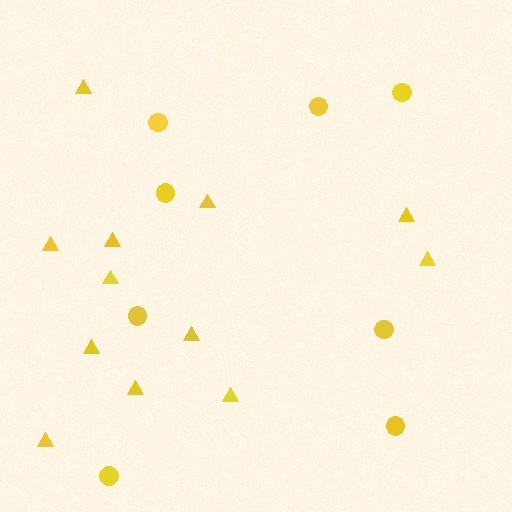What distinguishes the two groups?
There are 2 groups: one group of triangles (12) and one group of circles (8).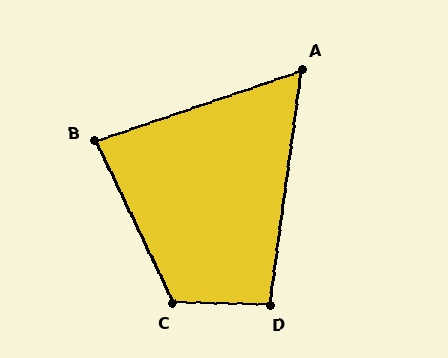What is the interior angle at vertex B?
Approximately 83 degrees (acute).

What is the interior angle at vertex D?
Approximately 97 degrees (obtuse).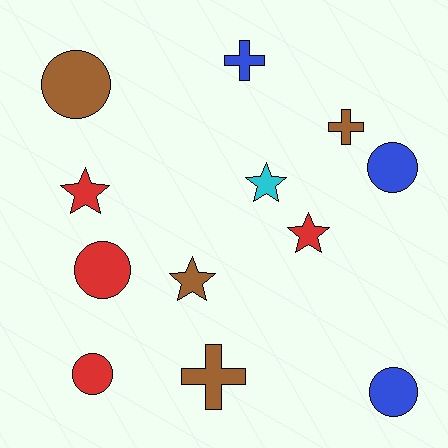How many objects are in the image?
There are 12 objects.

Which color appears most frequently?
Brown, with 4 objects.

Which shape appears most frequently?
Circle, with 5 objects.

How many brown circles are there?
There is 1 brown circle.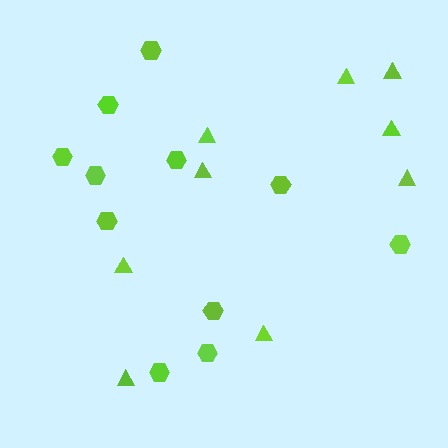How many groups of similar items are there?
There are 2 groups: one group of triangles (9) and one group of hexagons (11).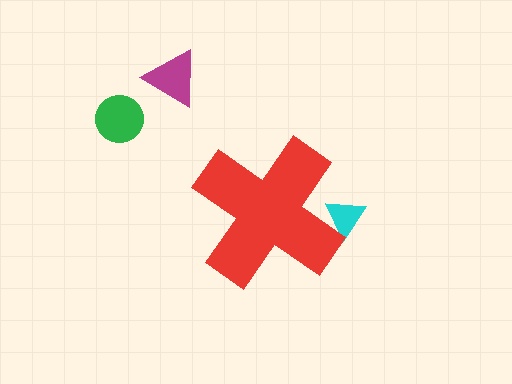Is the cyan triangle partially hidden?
Yes, the cyan triangle is partially hidden behind the red cross.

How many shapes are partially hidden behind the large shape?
1 shape is partially hidden.